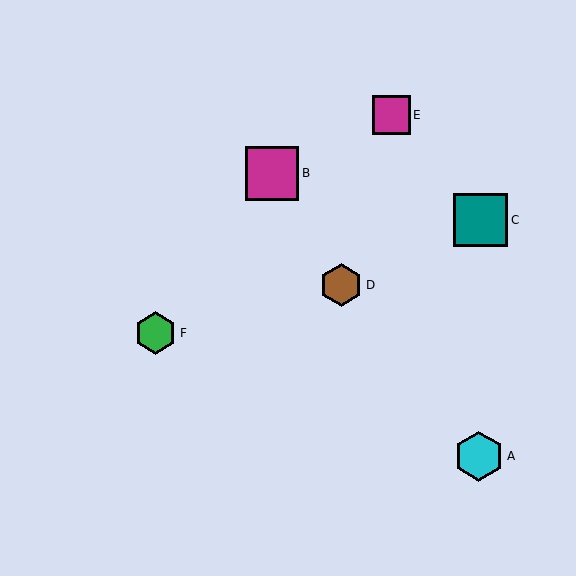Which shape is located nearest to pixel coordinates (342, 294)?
The brown hexagon (labeled D) at (341, 285) is nearest to that location.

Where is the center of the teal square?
The center of the teal square is at (481, 220).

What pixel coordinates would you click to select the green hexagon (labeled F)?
Click at (155, 333) to select the green hexagon F.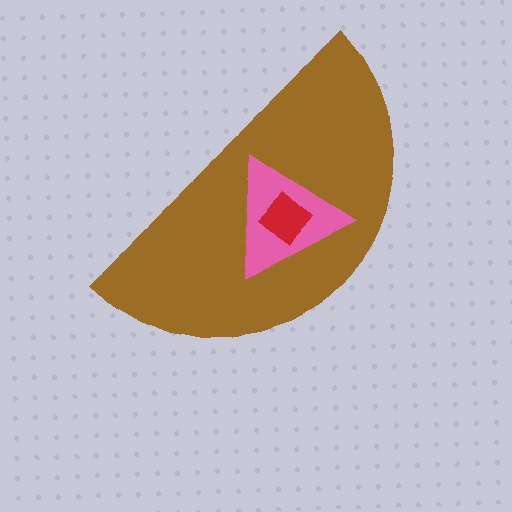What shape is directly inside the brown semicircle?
The pink triangle.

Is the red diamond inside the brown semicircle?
Yes.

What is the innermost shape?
The red diamond.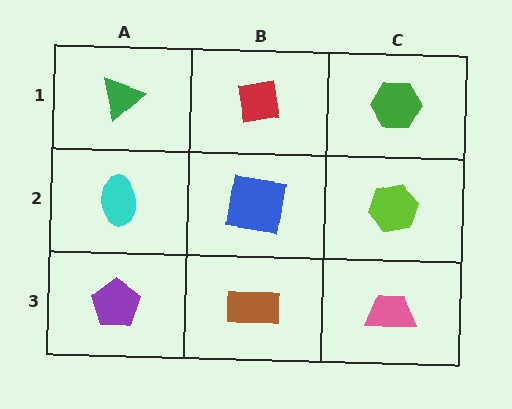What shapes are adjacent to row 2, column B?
A red square (row 1, column B), a brown rectangle (row 3, column B), a cyan ellipse (row 2, column A), a lime hexagon (row 2, column C).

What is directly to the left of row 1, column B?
A green triangle.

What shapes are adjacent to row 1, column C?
A lime hexagon (row 2, column C), a red square (row 1, column B).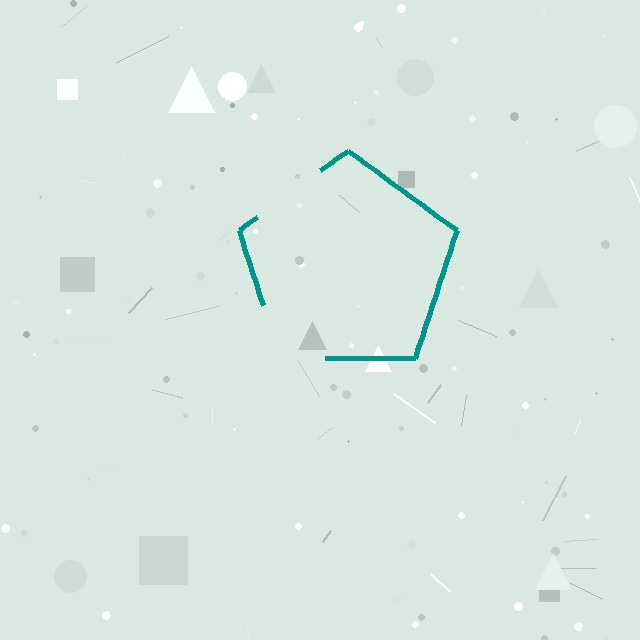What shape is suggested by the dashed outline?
The dashed outline suggests a pentagon.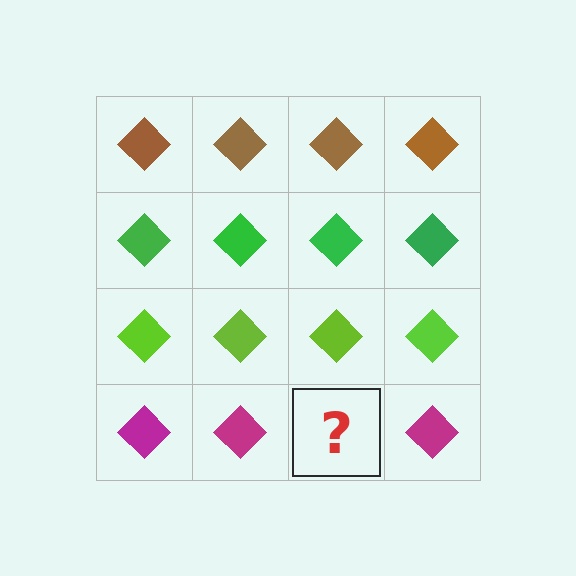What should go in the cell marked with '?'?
The missing cell should contain a magenta diamond.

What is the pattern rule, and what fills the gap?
The rule is that each row has a consistent color. The gap should be filled with a magenta diamond.